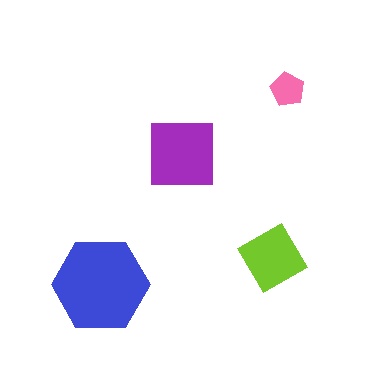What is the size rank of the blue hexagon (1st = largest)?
1st.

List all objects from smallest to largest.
The pink pentagon, the lime diamond, the purple square, the blue hexagon.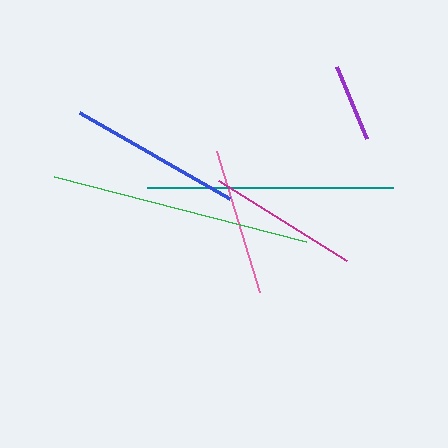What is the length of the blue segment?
The blue segment is approximately 173 pixels long.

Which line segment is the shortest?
The purple line is the shortest at approximately 77 pixels.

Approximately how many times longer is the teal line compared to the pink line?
The teal line is approximately 1.7 times the length of the pink line.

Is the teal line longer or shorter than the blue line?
The teal line is longer than the blue line.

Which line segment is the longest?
The green line is the longest at approximately 261 pixels.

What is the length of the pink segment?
The pink segment is approximately 147 pixels long.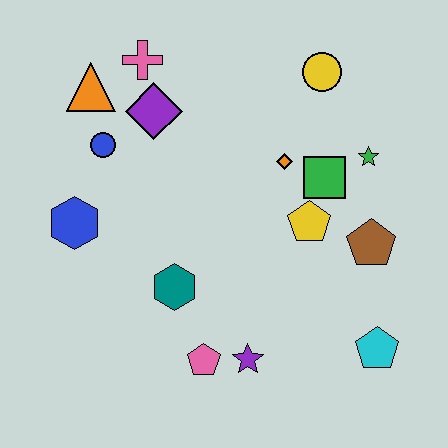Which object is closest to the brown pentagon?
The yellow pentagon is closest to the brown pentagon.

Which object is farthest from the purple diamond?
The cyan pentagon is farthest from the purple diamond.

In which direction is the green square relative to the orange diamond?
The green square is to the right of the orange diamond.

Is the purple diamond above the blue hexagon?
Yes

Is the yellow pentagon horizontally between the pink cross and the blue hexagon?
No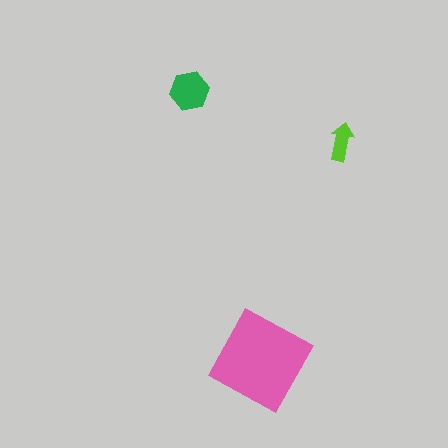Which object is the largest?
The pink square.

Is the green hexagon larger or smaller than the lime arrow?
Larger.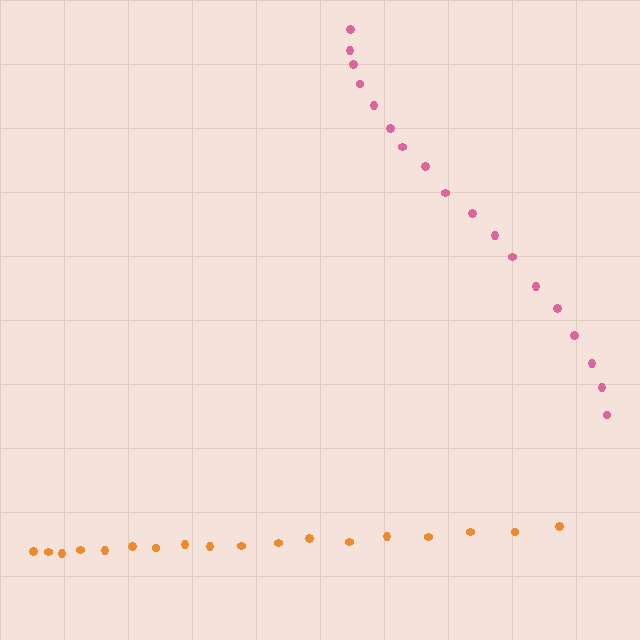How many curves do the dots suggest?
There are 2 distinct paths.